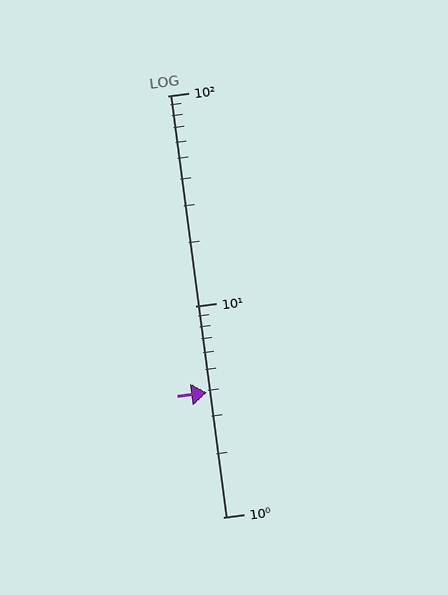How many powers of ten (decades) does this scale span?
The scale spans 2 decades, from 1 to 100.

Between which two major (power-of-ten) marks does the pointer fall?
The pointer is between 1 and 10.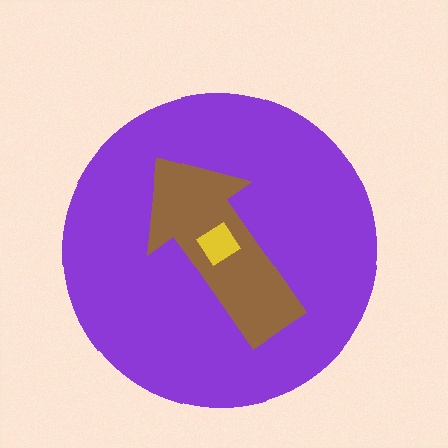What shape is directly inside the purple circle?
The brown arrow.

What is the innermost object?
The yellow diamond.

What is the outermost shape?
The purple circle.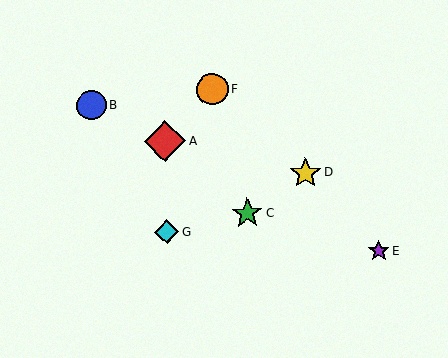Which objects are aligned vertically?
Objects A, G are aligned vertically.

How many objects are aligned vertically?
2 objects (A, G) are aligned vertically.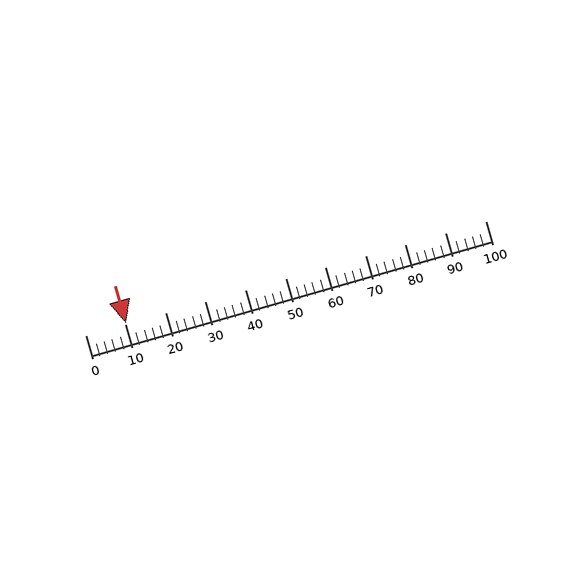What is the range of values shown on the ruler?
The ruler shows values from 0 to 100.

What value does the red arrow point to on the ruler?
The red arrow points to approximately 10.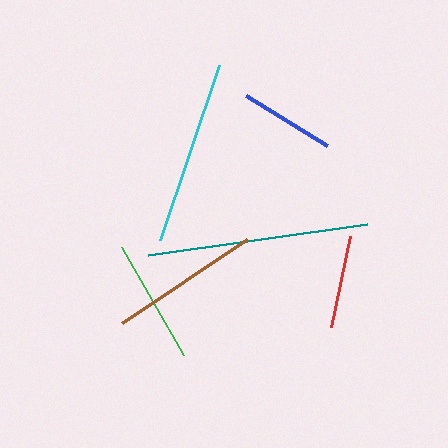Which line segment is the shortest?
The red line is the shortest at approximately 93 pixels.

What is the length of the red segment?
The red segment is approximately 93 pixels long.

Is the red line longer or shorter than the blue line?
The blue line is longer than the red line.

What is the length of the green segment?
The green segment is approximately 124 pixels long.